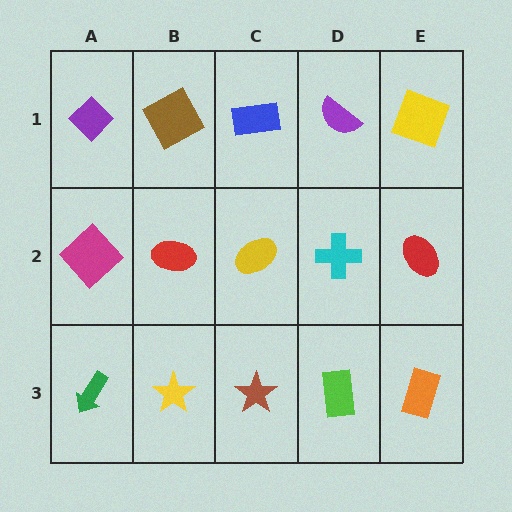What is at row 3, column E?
An orange rectangle.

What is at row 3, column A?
A green arrow.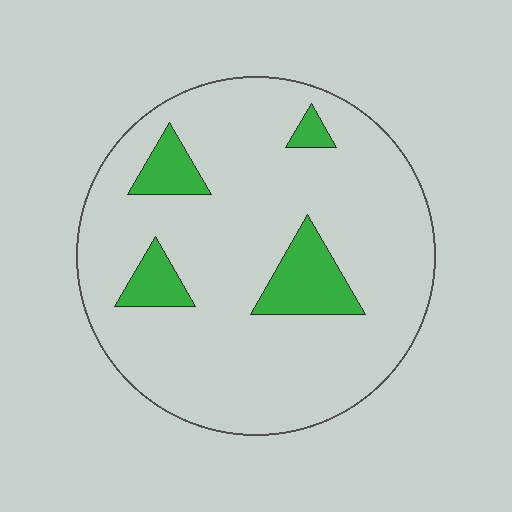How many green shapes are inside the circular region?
4.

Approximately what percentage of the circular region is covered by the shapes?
Approximately 15%.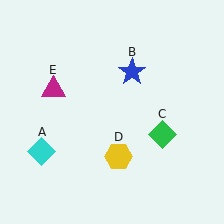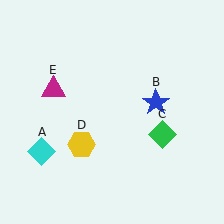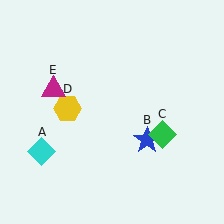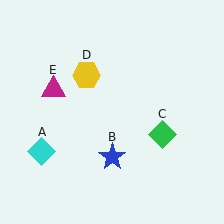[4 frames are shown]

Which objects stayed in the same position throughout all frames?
Cyan diamond (object A) and green diamond (object C) and magenta triangle (object E) remained stationary.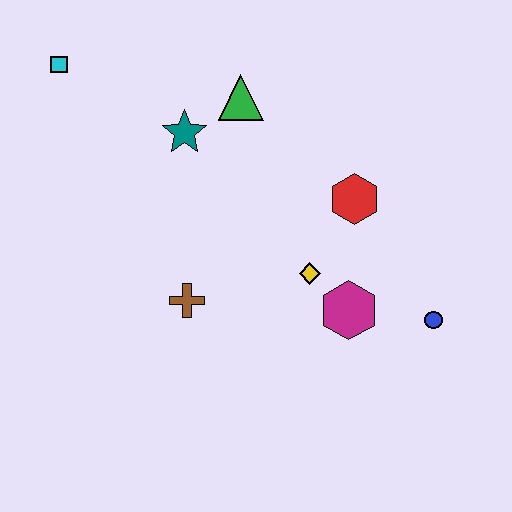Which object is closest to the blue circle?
The magenta hexagon is closest to the blue circle.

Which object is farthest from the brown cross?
The cyan square is farthest from the brown cross.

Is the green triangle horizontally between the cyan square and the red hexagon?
Yes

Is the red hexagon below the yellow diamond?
No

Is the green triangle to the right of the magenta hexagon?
No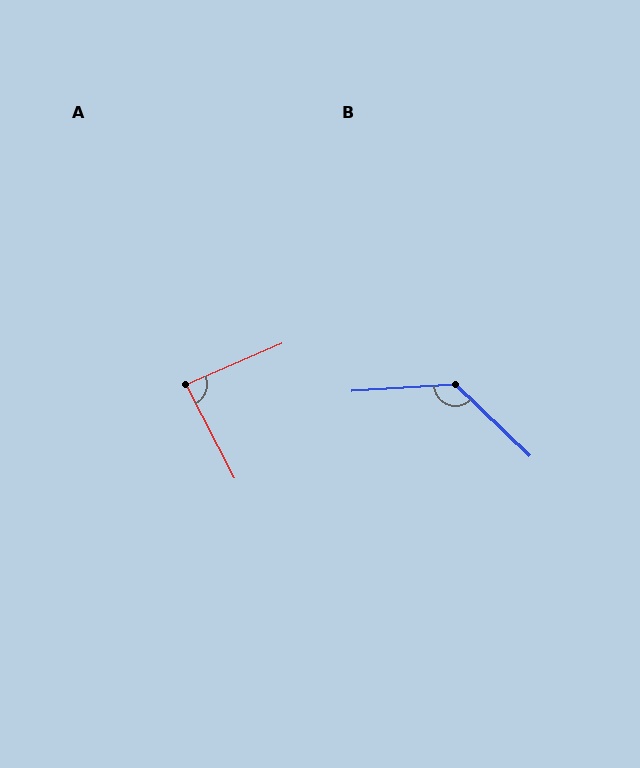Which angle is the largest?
B, at approximately 132 degrees.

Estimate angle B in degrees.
Approximately 132 degrees.